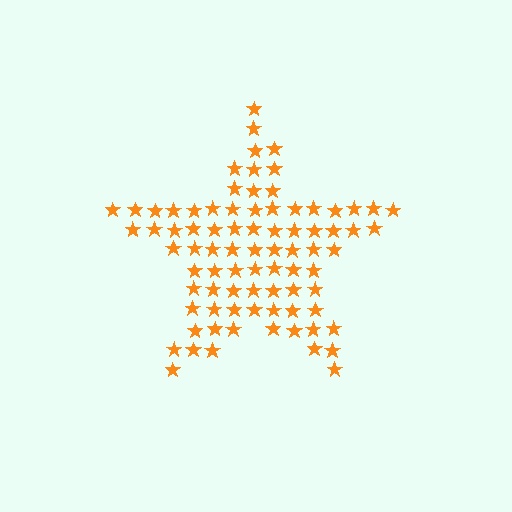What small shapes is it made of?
It is made of small stars.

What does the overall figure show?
The overall figure shows a star.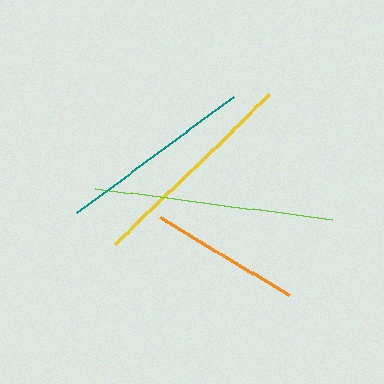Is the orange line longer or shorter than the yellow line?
The yellow line is longer than the orange line.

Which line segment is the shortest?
The orange line is the shortest at approximately 151 pixels.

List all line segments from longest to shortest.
From longest to shortest: lime, yellow, teal, orange.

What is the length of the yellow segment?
The yellow segment is approximately 215 pixels long.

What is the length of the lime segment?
The lime segment is approximately 239 pixels long.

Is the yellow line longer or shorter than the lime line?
The lime line is longer than the yellow line.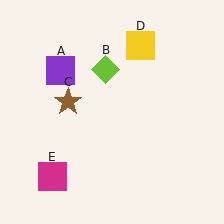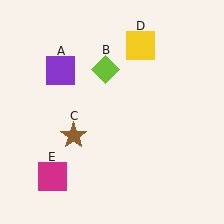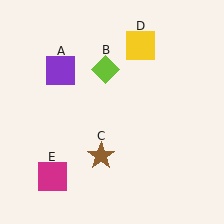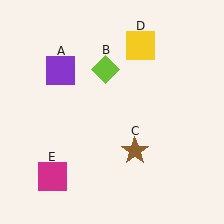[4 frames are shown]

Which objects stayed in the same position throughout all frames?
Purple square (object A) and lime diamond (object B) and yellow square (object D) and magenta square (object E) remained stationary.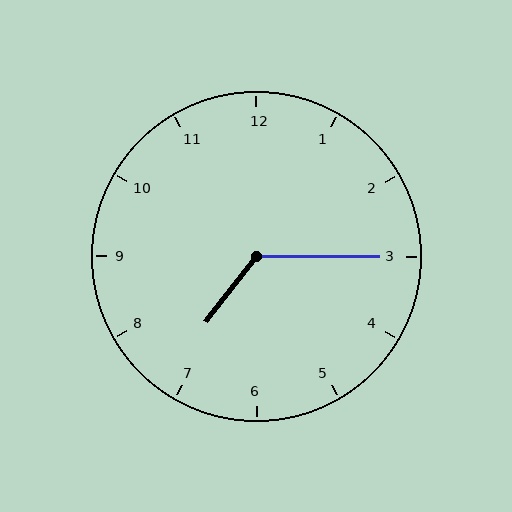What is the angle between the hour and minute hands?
Approximately 128 degrees.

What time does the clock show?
7:15.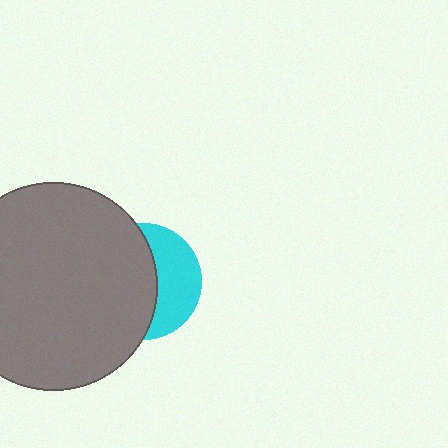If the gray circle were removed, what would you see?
You would see the complete cyan circle.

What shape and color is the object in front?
The object in front is a gray circle.